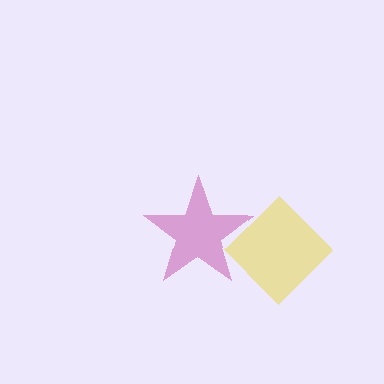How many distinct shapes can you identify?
There are 2 distinct shapes: a magenta star, a yellow diamond.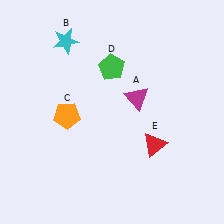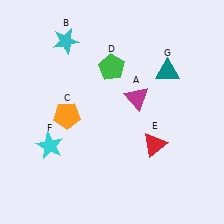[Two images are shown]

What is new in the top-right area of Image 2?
A teal triangle (G) was added in the top-right area of Image 2.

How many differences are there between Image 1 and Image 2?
There are 2 differences between the two images.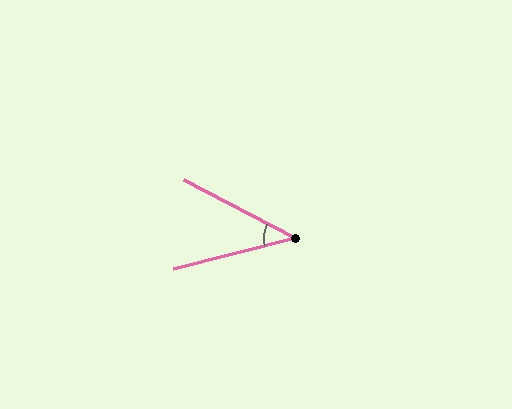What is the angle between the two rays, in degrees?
Approximately 42 degrees.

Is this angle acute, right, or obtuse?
It is acute.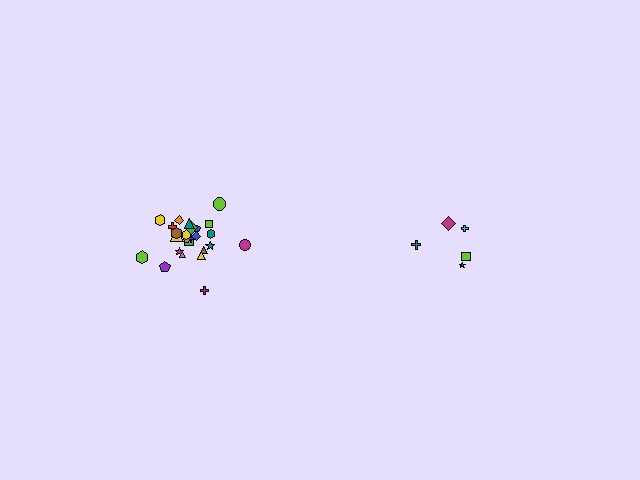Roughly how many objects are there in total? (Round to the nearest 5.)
Roughly 30 objects in total.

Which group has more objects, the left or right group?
The left group.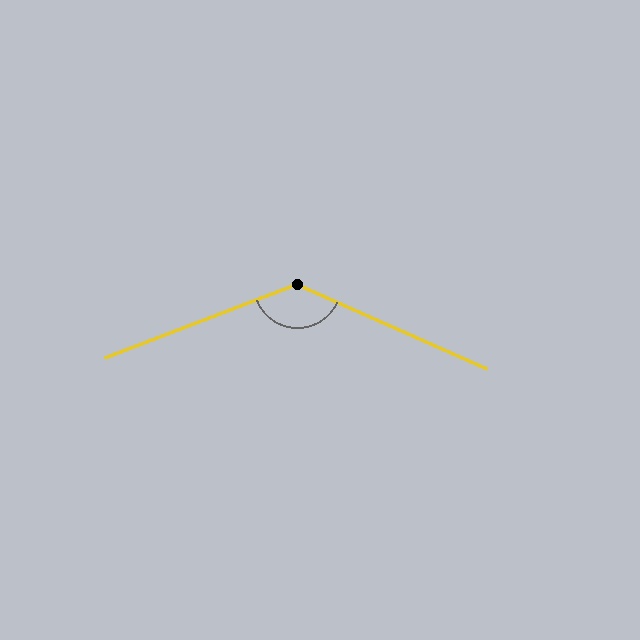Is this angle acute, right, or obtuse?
It is obtuse.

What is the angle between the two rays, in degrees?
Approximately 135 degrees.